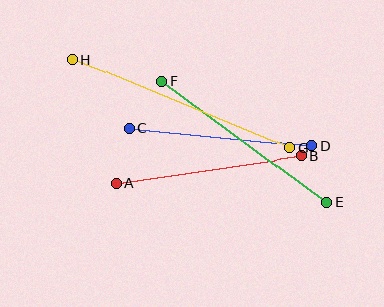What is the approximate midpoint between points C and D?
The midpoint is at approximately (220, 137) pixels.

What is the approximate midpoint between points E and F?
The midpoint is at approximately (244, 142) pixels.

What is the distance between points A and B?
The distance is approximately 187 pixels.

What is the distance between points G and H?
The distance is approximately 235 pixels.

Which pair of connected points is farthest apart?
Points G and H are farthest apart.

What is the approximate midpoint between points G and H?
The midpoint is at approximately (181, 104) pixels.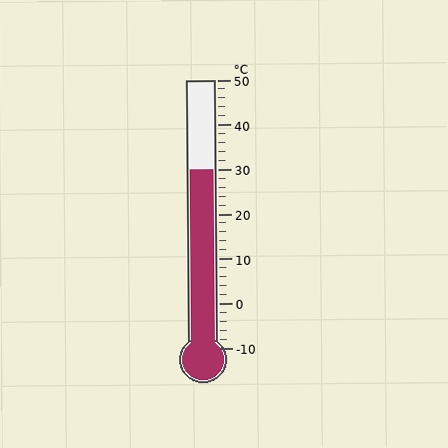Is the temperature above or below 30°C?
The temperature is at 30°C.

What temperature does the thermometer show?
The thermometer shows approximately 30°C.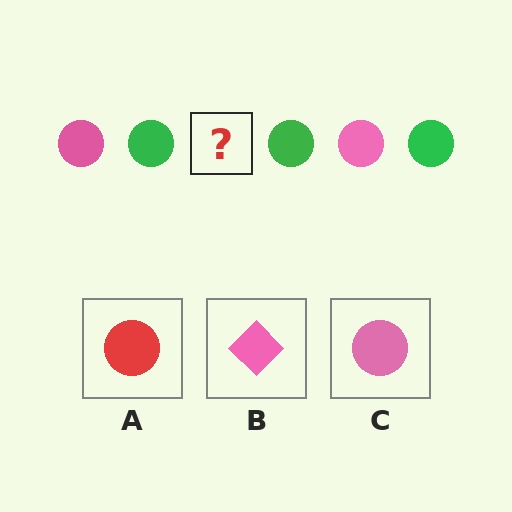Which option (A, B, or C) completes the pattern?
C.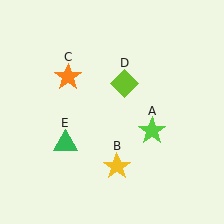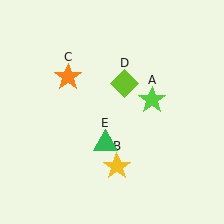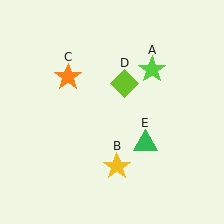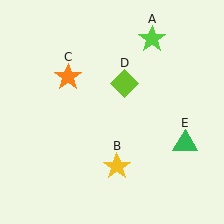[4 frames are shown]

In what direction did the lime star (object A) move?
The lime star (object A) moved up.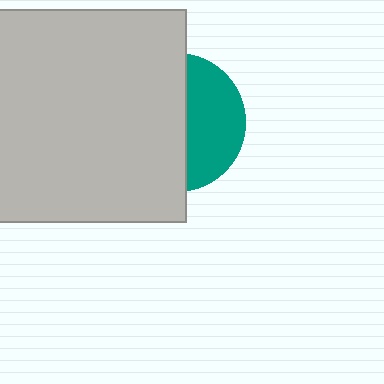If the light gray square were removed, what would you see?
You would see the complete teal circle.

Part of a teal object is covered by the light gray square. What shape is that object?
It is a circle.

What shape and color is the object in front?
The object in front is a light gray square.